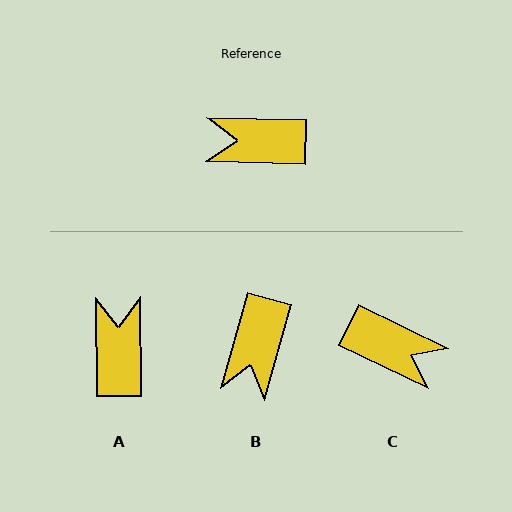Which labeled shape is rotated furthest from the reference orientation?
C, about 155 degrees away.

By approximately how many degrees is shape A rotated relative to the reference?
Approximately 88 degrees clockwise.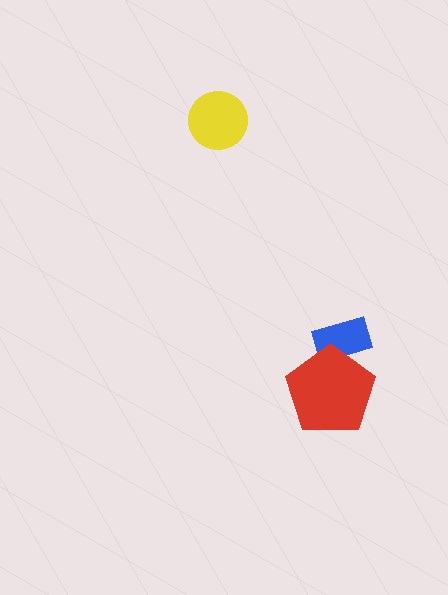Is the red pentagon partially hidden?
No, no other shape covers it.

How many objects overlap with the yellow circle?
0 objects overlap with the yellow circle.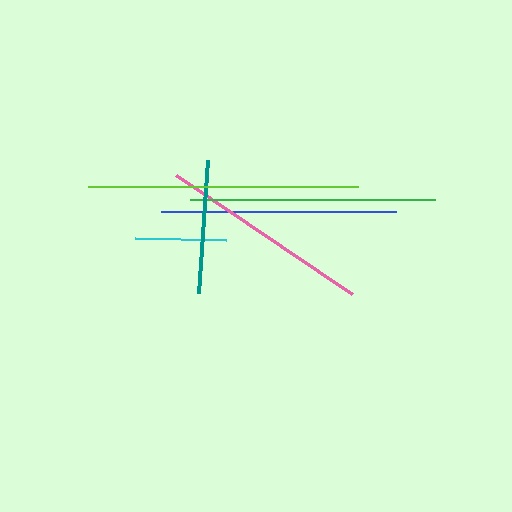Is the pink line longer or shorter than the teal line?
The pink line is longer than the teal line.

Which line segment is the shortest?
The cyan line is the shortest at approximately 91 pixels.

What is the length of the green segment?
The green segment is approximately 245 pixels long.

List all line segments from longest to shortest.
From longest to shortest: lime, green, blue, pink, teal, cyan.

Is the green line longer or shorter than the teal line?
The green line is longer than the teal line.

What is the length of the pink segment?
The pink segment is approximately 213 pixels long.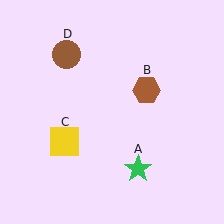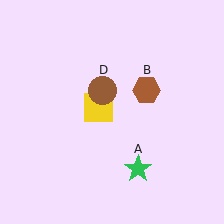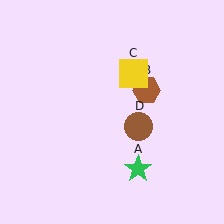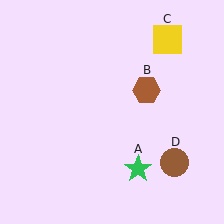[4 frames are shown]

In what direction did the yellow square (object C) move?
The yellow square (object C) moved up and to the right.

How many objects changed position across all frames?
2 objects changed position: yellow square (object C), brown circle (object D).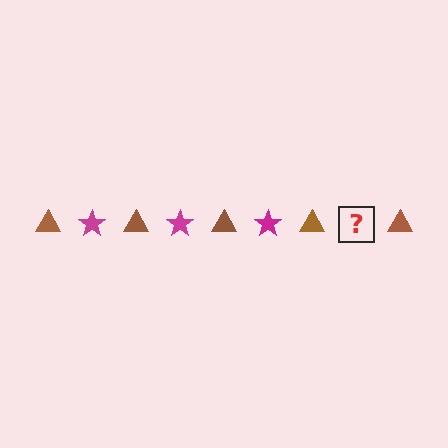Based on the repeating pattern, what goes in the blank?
The blank should be a magenta star.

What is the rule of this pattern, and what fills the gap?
The rule is that the pattern alternates between brown triangle and magenta star. The gap should be filled with a magenta star.